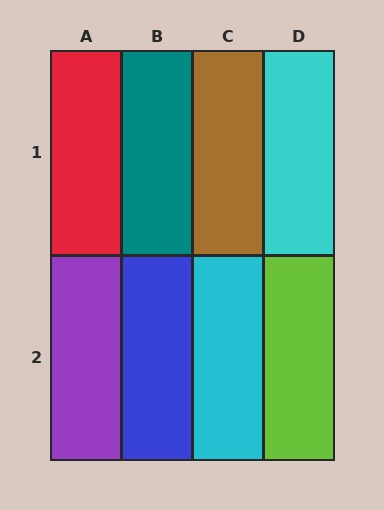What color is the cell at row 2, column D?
Lime.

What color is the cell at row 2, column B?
Blue.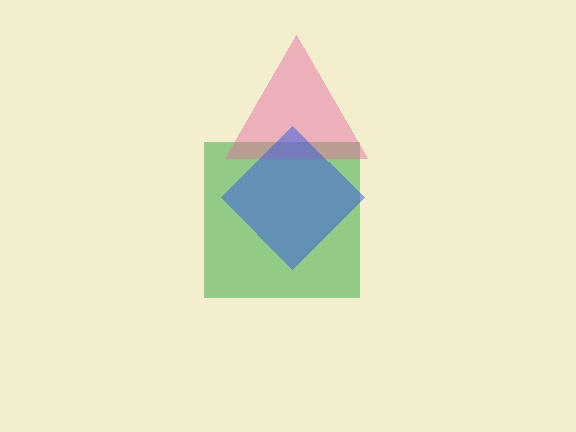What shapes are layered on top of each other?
The layered shapes are: a green square, a pink triangle, a blue diamond.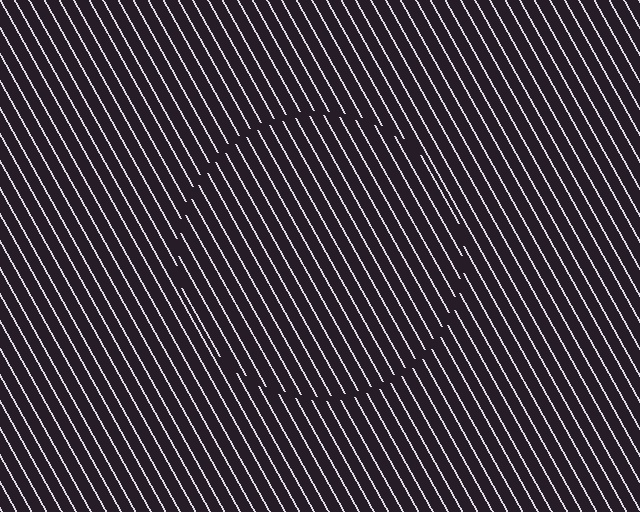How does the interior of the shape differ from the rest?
The interior of the shape contains the same grating, shifted by half a period — the contour is defined by the phase discontinuity where line-ends from the inner and outer gratings abut.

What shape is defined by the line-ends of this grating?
An illusory circle. The interior of the shape contains the same grating, shifted by half a period — the contour is defined by the phase discontinuity where line-ends from the inner and outer gratings abut.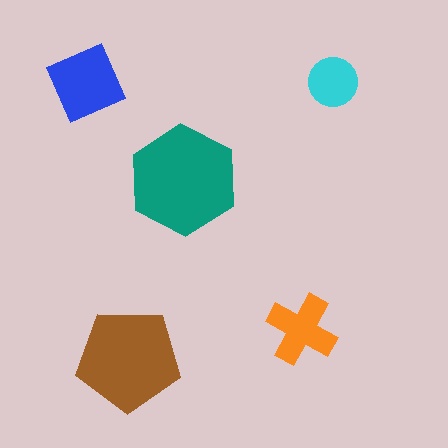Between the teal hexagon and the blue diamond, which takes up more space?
The teal hexagon.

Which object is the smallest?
The cyan circle.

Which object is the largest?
The teal hexagon.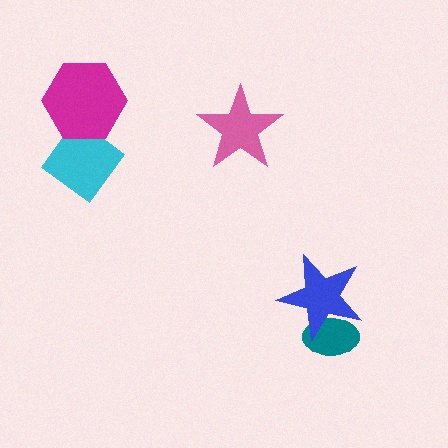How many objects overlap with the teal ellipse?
1 object overlaps with the teal ellipse.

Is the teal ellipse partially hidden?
Yes, it is partially covered by another shape.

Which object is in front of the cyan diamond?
The magenta hexagon is in front of the cyan diamond.